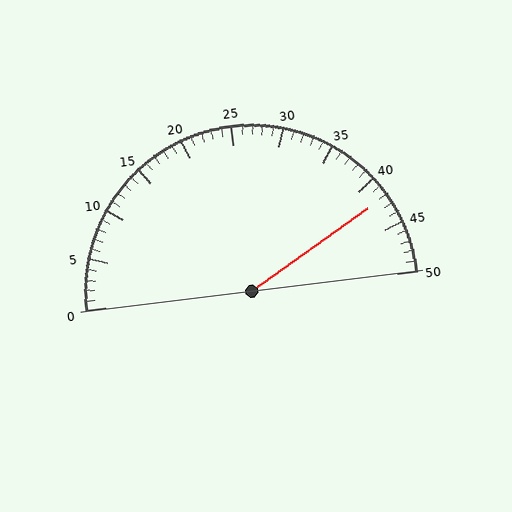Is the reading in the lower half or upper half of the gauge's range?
The reading is in the upper half of the range (0 to 50).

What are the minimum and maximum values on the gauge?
The gauge ranges from 0 to 50.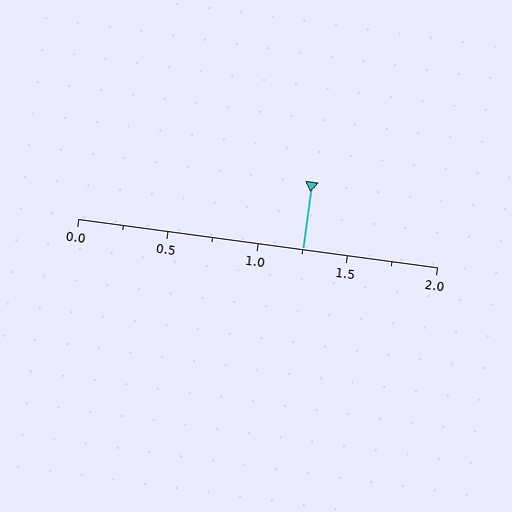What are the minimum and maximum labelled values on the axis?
The axis runs from 0.0 to 2.0.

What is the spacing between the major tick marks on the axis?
The major ticks are spaced 0.5 apart.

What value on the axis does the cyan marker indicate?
The marker indicates approximately 1.25.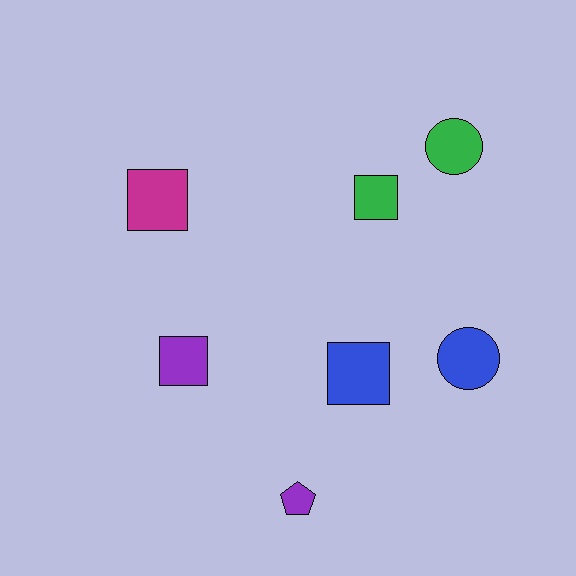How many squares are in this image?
There are 4 squares.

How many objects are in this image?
There are 7 objects.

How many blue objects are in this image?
There are 2 blue objects.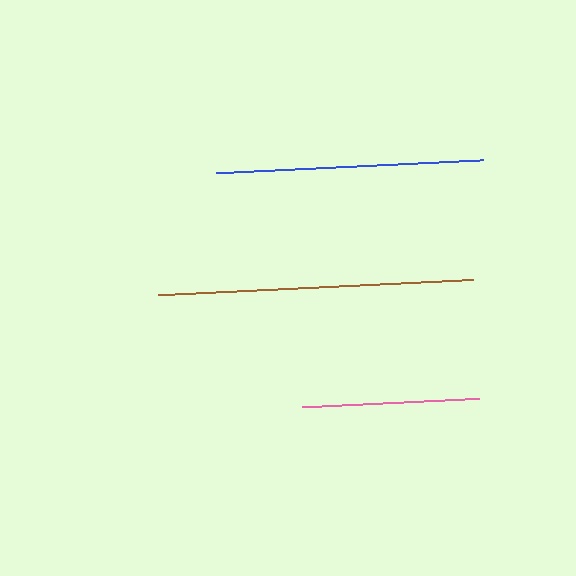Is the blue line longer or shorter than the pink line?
The blue line is longer than the pink line.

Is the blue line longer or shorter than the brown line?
The brown line is longer than the blue line.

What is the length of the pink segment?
The pink segment is approximately 178 pixels long.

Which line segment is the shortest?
The pink line is the shortest at approximately 178 pixels.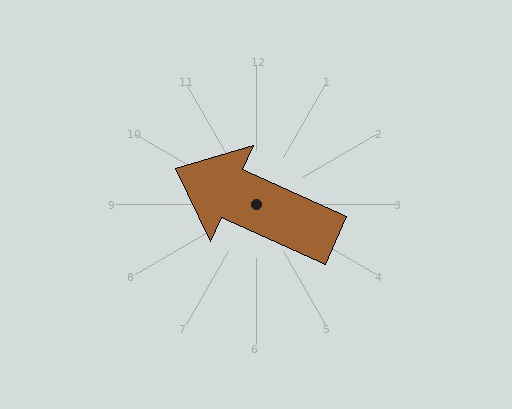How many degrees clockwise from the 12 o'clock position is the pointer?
Approximately 294 degrees.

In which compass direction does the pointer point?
Northwest.